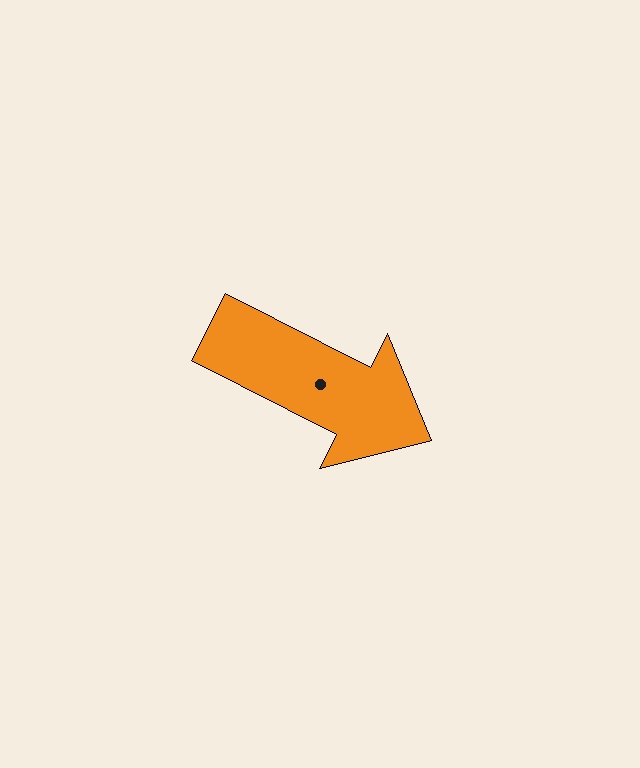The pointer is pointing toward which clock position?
Roughly 4 o'clock.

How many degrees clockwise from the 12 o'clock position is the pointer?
Approximately 117 degrees.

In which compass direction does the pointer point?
Southeast.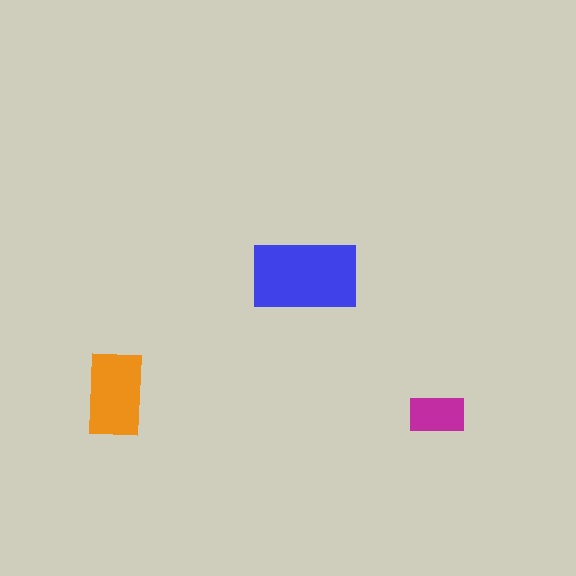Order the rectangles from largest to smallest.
the blue one, the orange one, the magenta one.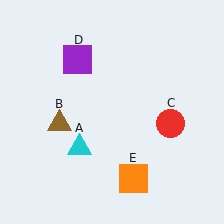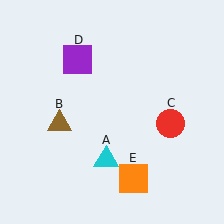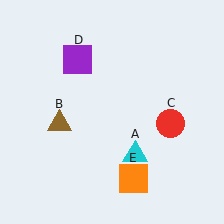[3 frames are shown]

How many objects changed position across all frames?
1 object changed position: cyan triangle (object A).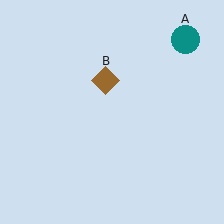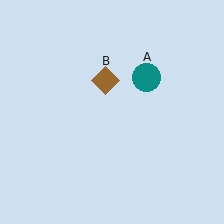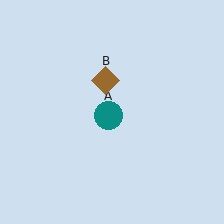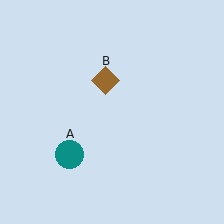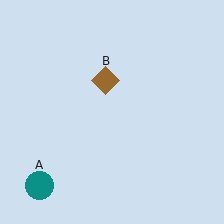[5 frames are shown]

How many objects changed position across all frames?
1 object changed position: teal circle (object A).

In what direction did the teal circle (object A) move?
The teal circle (object A) moved down and to the left.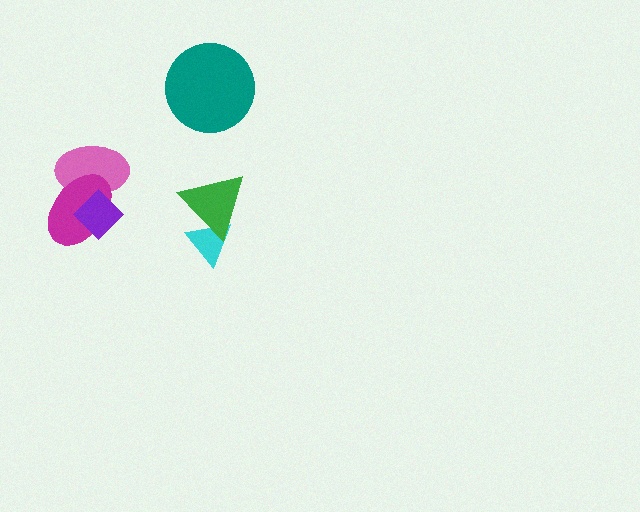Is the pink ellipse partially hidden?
Yes, it is partially covered by another shape.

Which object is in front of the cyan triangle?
The green triangle is in front of the cyan triangle.